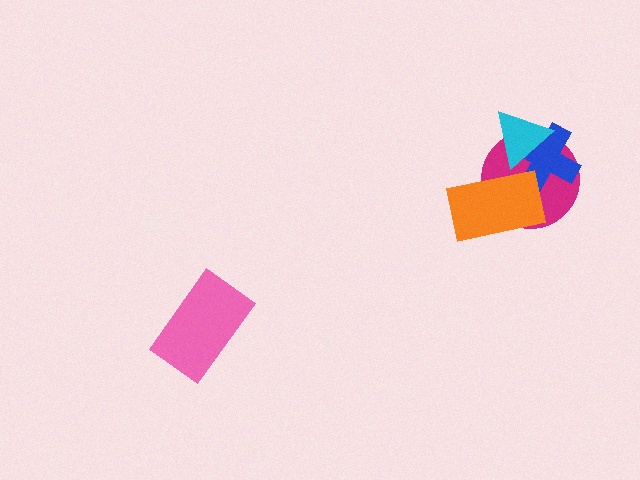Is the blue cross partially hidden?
Yes, it is partially covered by another shape.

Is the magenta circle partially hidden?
Yes, it is partially covered by another shape.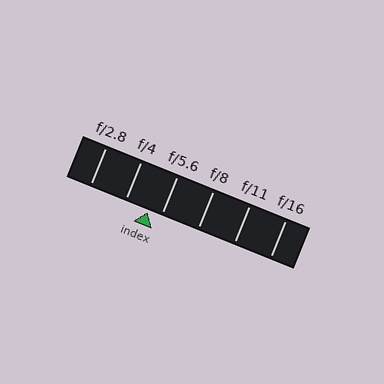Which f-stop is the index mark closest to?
The index mark is closest to f/5.6.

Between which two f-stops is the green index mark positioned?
The index mark is between f/4 and f/5.6.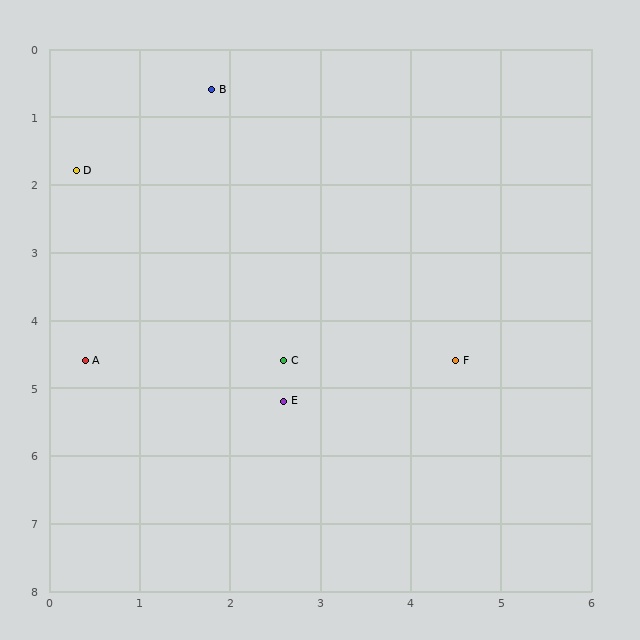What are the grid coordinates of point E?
Point E is at approximately (2.6, 5.2).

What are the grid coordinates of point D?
Point D is at approximately (0.3, 1.8).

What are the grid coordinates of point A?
Point A is at approximately (0.4, 4.6).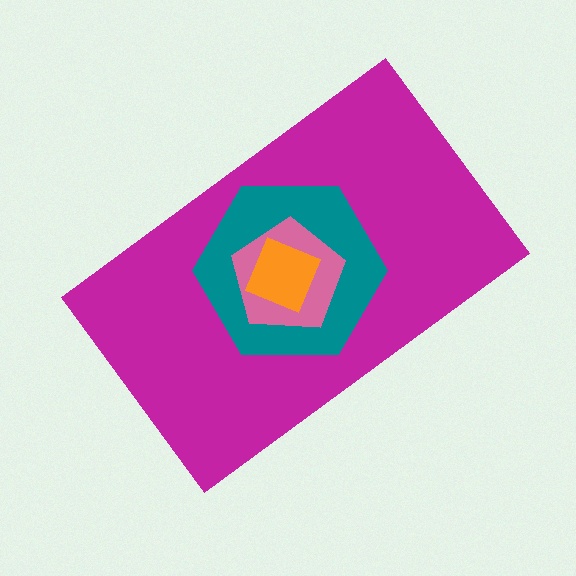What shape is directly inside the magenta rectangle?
The teal hexagon.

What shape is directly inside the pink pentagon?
The orange square.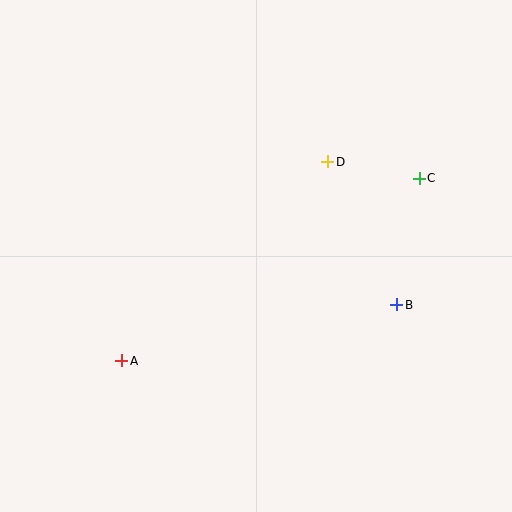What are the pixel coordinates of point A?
Point A is at (122, 361).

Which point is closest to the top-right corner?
Point C is closest to the top-right corner.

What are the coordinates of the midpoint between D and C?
The midpoint between D and C is at (373, 170).